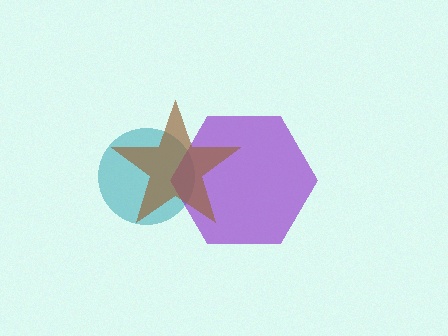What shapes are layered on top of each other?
The layered shapes are: a teal circle, a purple hexagon, a brown star.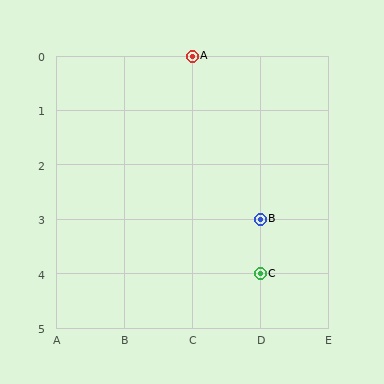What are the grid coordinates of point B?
Point B is at grid coordinates (D, 3).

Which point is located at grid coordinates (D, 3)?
Point B is at (D, 3).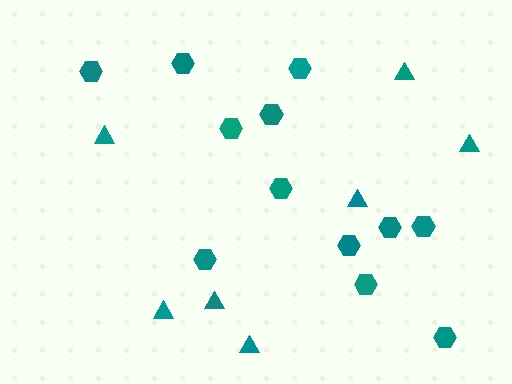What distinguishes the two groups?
There are 2 groups: one group of triangles (7) and one group of hexagons (12).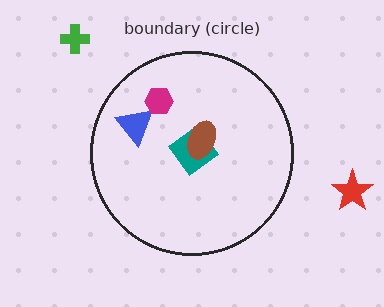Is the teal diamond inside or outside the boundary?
Inside.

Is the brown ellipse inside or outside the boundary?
Inside.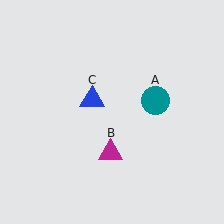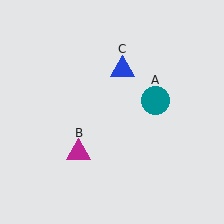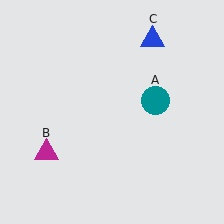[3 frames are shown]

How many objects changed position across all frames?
2 objects changed position: magenta triangle (object B), blue triangle (object C).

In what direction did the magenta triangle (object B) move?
The magenta triangle (object B) moved left.